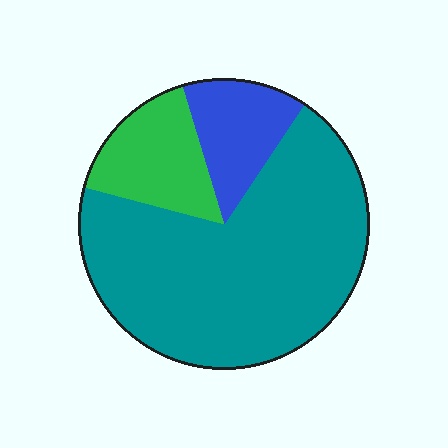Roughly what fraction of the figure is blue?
Blue takes up about one eighth (1/8) of the figure.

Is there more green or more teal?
Teal.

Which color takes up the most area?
Teal, at roughly 70%.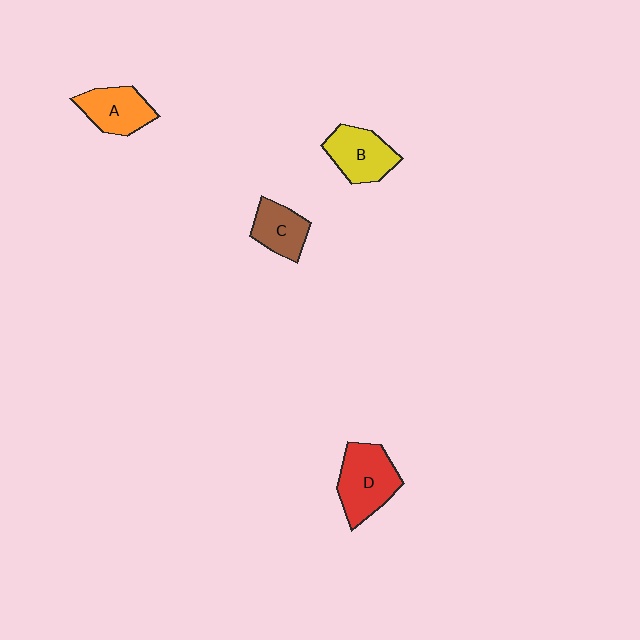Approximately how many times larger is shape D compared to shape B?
Approximately 1.2 times.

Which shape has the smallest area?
Shape C (brown).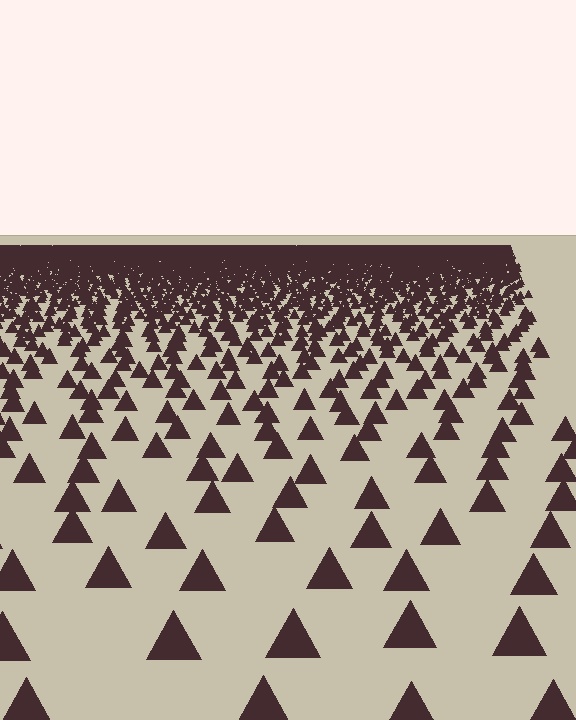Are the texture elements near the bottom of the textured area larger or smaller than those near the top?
Larger. Near the bottom, elements are closer to the viewer and appear at a bigger on-screen size.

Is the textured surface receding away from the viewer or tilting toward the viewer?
The surface is receding away from the viewer. Texture elements get smaller and denser toward the top.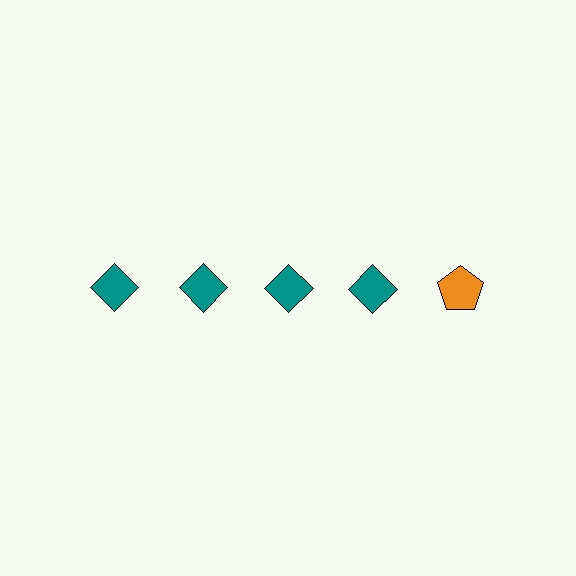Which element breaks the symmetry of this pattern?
The orange pentagon in the top row, rightmost column breaks the symmetry. All other shapes are teal diamonds.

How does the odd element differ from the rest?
It differs in both color (orange instead of teal) and shape (pentagon instead of diamond).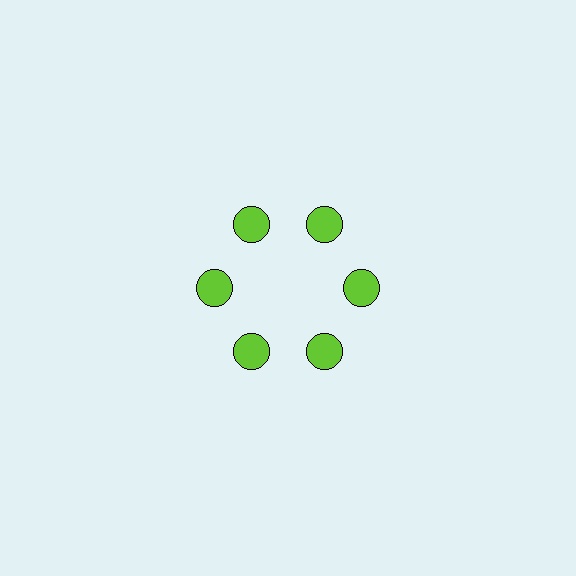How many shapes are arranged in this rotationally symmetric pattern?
There are 6 shapes, arranged in 6 groups of 1.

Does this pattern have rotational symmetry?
Yes, this pattern has 6-fold rotational symmetry. It looks the same after rotating 60 degrees around the center.